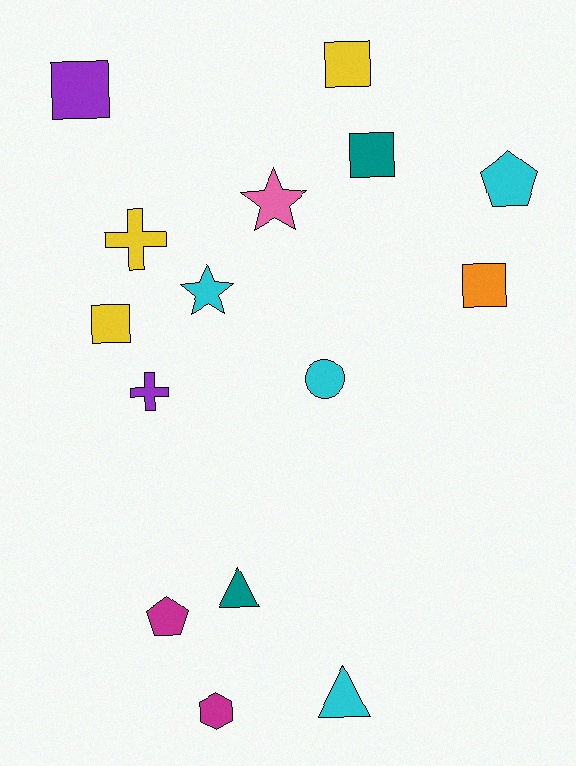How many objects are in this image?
There are 15 objects.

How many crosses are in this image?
There are 2 crosses.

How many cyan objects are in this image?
There are 4 cyan objects.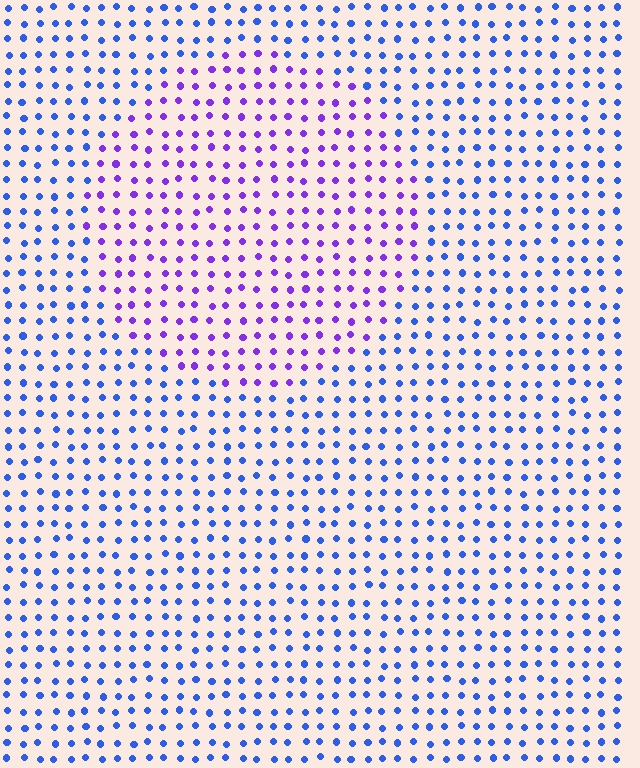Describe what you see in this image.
The image is filled with small blue elements in a uniform arrangement. A circle-shaped region is visible where the elements are tinted to a slightly different hue, forming a subtle color boundary.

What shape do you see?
I see a circle.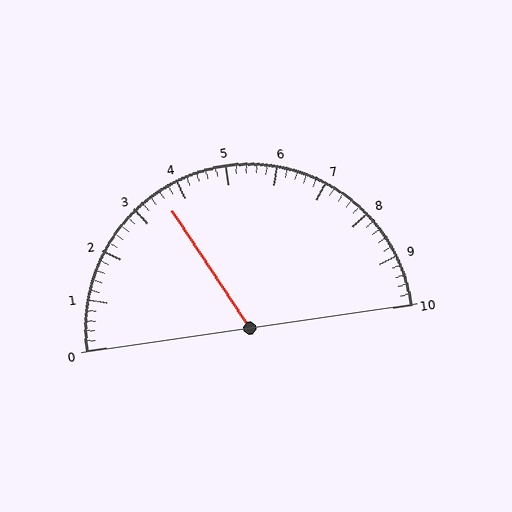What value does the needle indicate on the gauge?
The needle indicates approximately 3.6.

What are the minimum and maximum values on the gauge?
The gauge ranges from 0 to 10.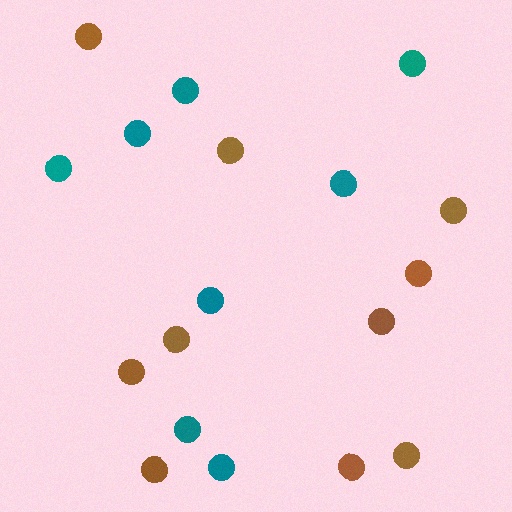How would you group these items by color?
There are 2 groups: one group of brown circles (10) and one group of teal circles (8).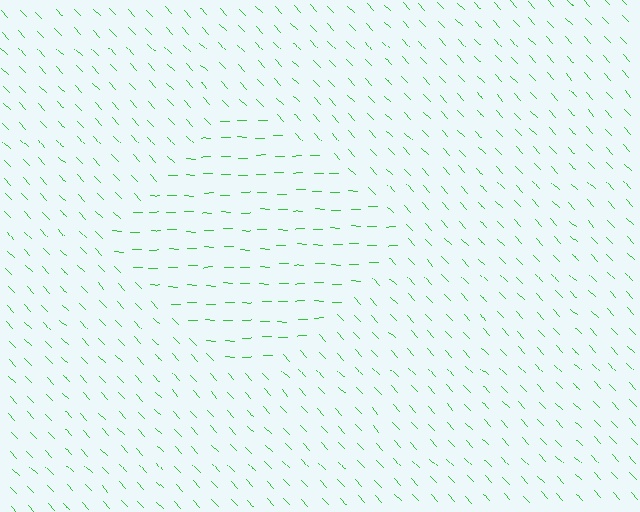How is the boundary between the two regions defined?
The boundary is defined purely by a change in line orientation (approximately 45 degrees difference). All lines are the same color and thickness.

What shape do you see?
I see a diamond.